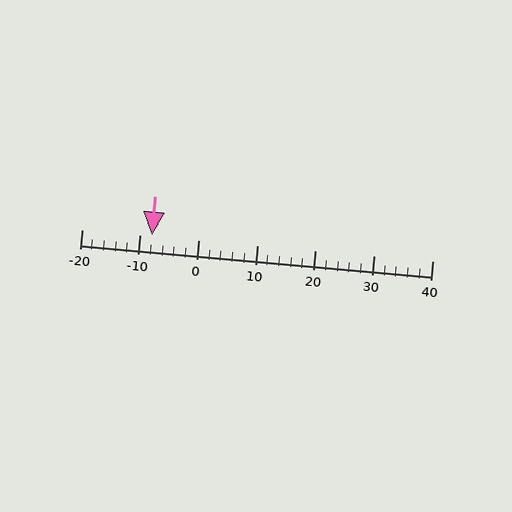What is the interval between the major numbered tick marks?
The major tick marks are spaced 10 units apart.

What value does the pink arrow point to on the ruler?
The pink arrow points to approximately -8.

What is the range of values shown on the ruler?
The ruler shows values from -20 to 40.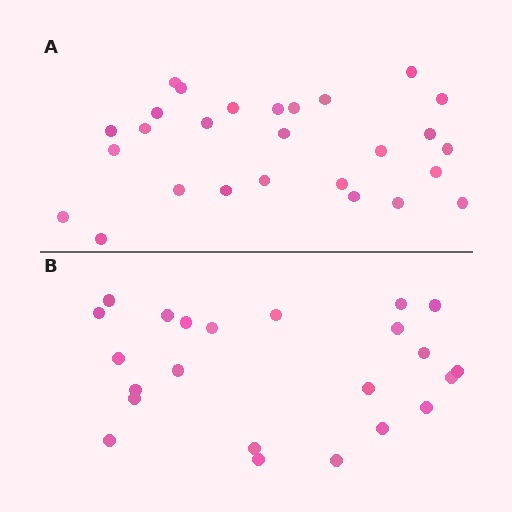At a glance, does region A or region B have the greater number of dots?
Region A (the top region) has more dots.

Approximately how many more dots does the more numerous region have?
Region A has about 4 more dots than region B.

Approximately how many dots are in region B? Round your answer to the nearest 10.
About 20 dots. (The exact count is 23, which rounds to 20.)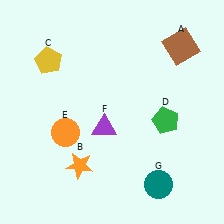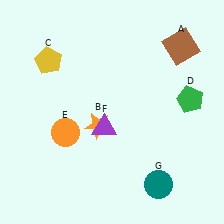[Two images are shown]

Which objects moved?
The objects that moved are: the orange star (B), the green pentagon (D).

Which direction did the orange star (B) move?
The orange star (B) moved up.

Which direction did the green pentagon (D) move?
The green pentagon (D) moved right.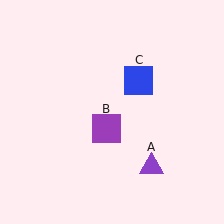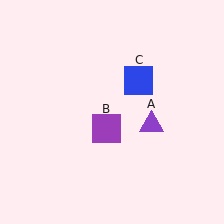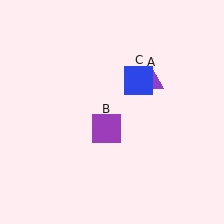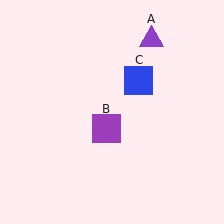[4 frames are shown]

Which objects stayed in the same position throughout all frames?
Purple square (object B) and blue square (object C) remained stationary.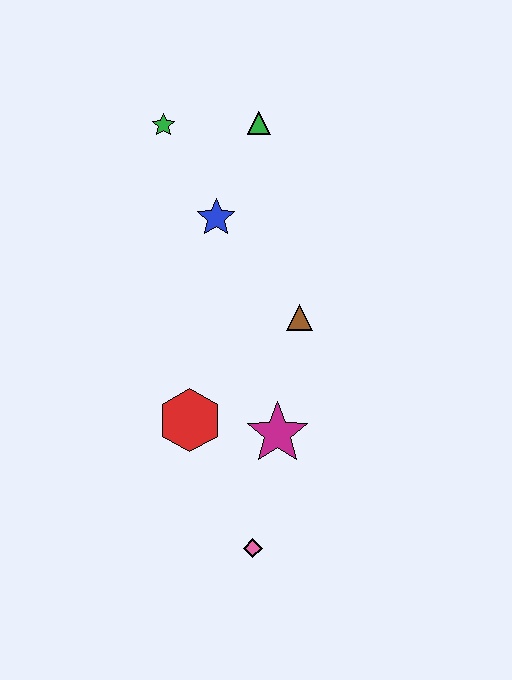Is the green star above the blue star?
Yes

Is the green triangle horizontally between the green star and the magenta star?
Yes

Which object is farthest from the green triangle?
The pink diamond is farthest from the green triangle.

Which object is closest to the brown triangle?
The magenta star is closest to the brown triangle.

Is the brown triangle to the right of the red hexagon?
Yes